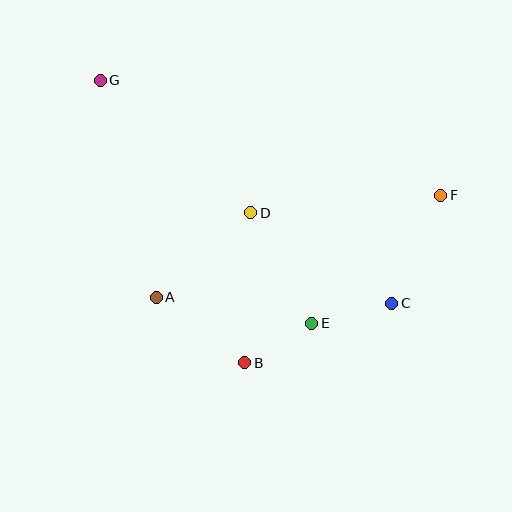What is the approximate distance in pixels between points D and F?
The distance between D and F is approximately 191 pixels.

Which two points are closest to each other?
Points B and E are closest to each other.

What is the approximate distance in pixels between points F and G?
The distance between F and G is approximately 360 pixels.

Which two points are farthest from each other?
Points C and G are farthest from each other.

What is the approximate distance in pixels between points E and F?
The distance between E and F is approximately 182 pixels.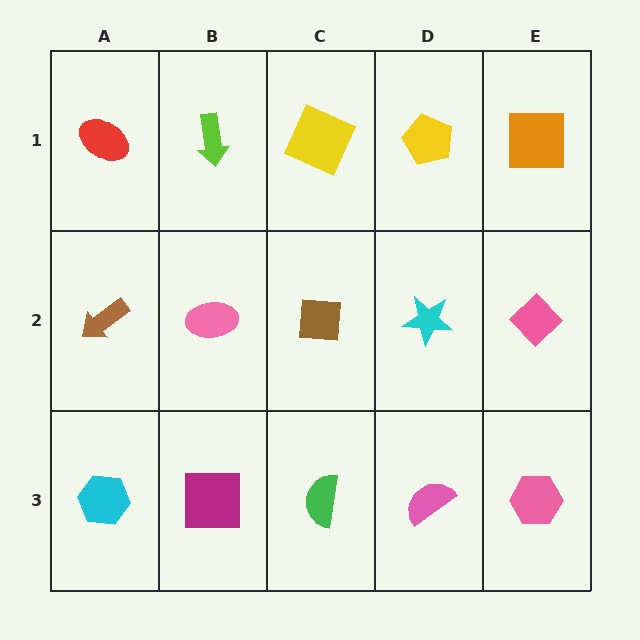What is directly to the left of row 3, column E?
A pink semicircle.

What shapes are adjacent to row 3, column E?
A pink diamond (row 2, column E), a pink semicircle (row 3, column D).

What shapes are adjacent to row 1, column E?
A pink diamond (row 2, column E), a yellow pentagon (row 1, column D).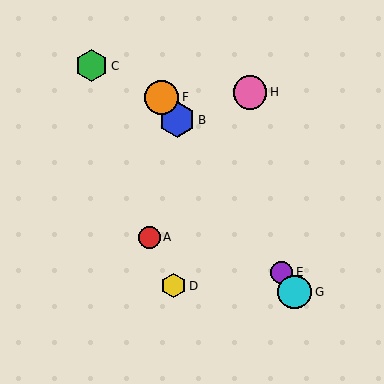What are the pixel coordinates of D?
Object D is at (173, 286).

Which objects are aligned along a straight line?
Objects B, E, F, G are aligned along a straight line.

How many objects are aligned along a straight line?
4 objects (B, E, F, G) are aligned along a straight line.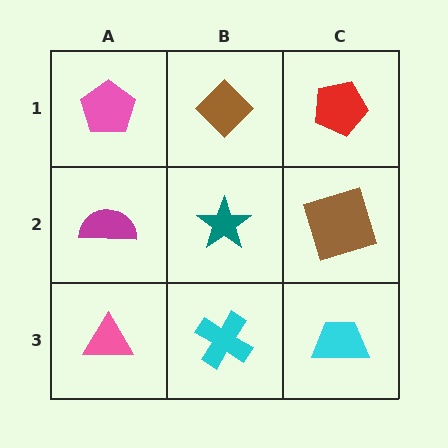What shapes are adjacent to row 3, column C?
A brown square (row 2, column C), a cyan cross (row 3, column B).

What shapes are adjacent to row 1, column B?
A teal star (row 2, column B), a pink pentagon (row 1, column A), a red pentagon (row 1, column C).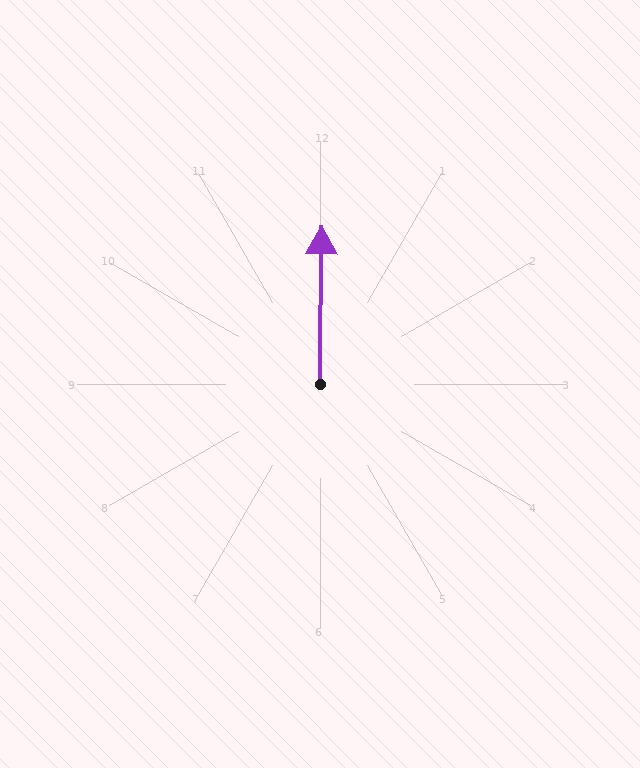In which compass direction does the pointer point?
North.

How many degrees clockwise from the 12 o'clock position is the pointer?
Approximately 1 degrees.